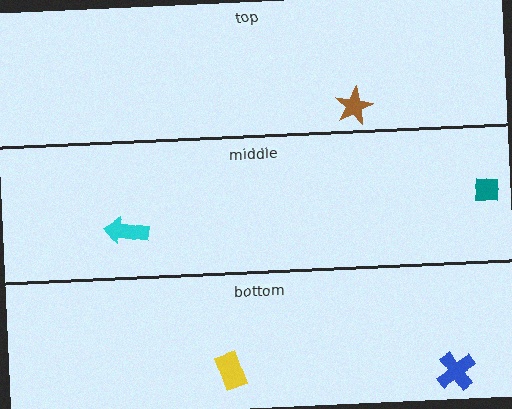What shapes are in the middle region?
The teal square, the cyan arrow.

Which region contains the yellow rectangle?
The bottom region.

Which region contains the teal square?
The middle region.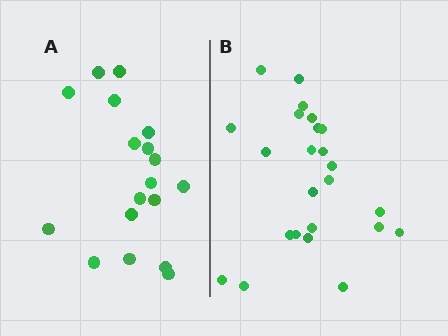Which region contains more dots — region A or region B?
Region B (the right region) has more dots.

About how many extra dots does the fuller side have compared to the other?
Region B has about 6 more dots than region A.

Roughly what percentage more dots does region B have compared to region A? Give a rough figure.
About 35% more.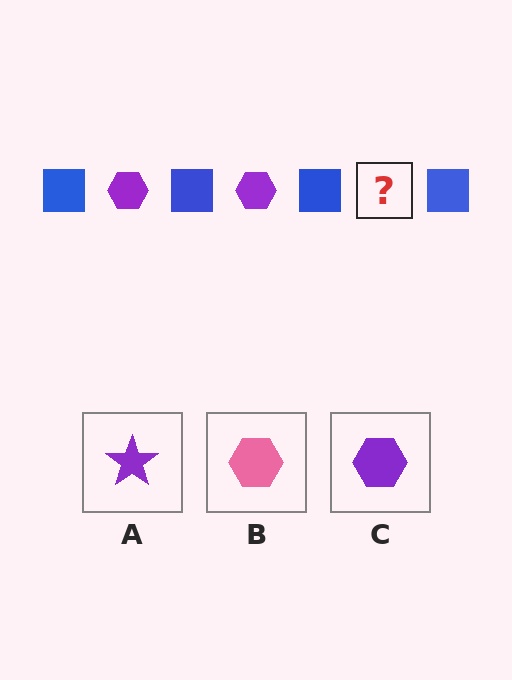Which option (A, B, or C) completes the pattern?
C.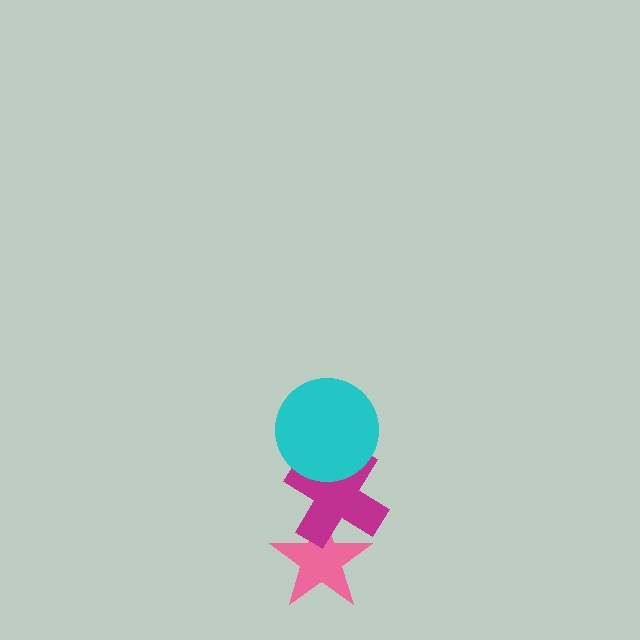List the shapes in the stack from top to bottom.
From top to bottom: the cyan circle, the magenta cross, the pink star.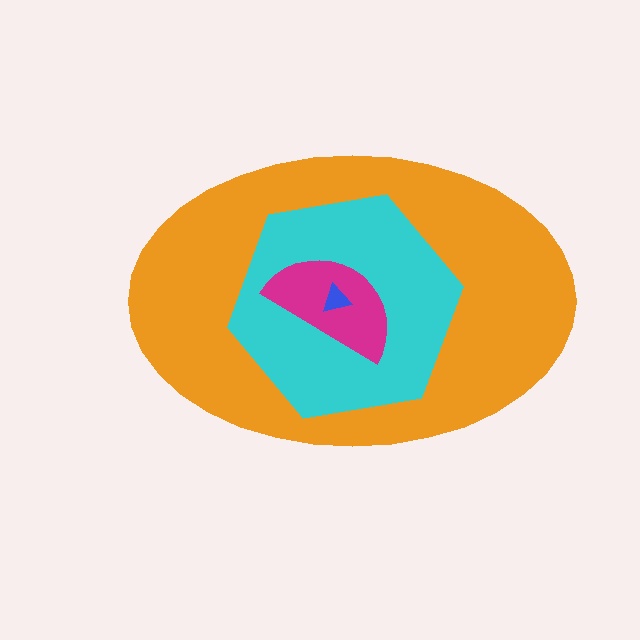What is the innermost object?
The blue triangle.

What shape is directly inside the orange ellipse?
The cyan hexagon.